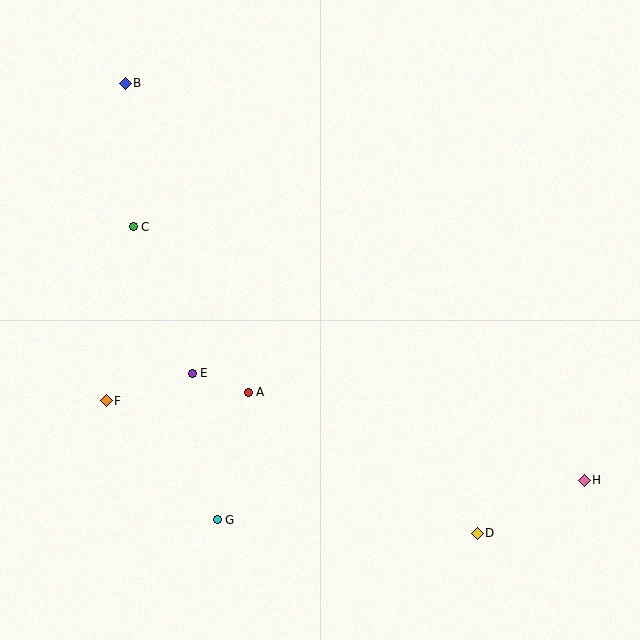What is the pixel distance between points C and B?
The distance between C and B is 144 pixels.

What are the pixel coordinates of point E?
Point E is at (192, 374).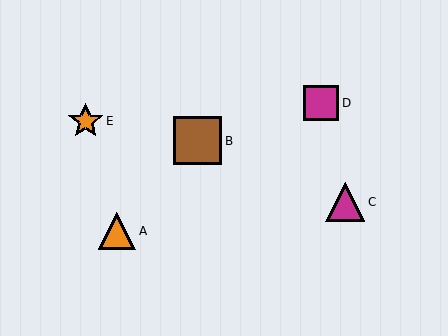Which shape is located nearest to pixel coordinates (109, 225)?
The orange triangle (labeled A) at (117, 231) is nearest to that location.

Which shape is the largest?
The brown square (labeled B) is the largest.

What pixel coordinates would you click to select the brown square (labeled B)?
Click at (198, 141) to select the brown square B.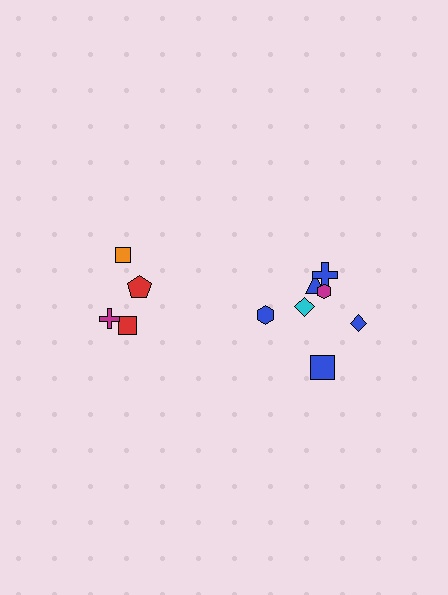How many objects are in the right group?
There are 7 objects.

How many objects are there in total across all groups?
There are 11 objects.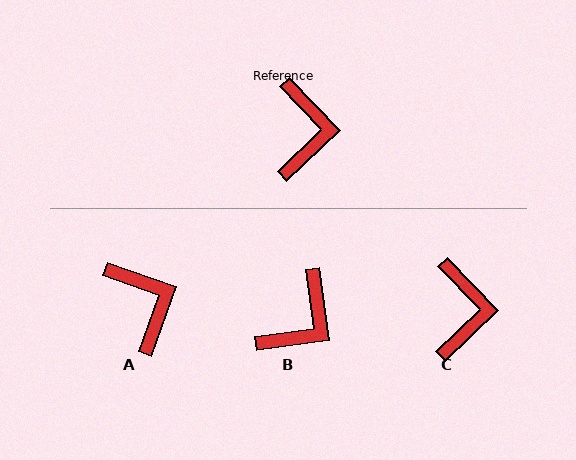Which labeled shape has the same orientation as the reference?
C.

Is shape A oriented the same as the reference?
No, it is off by about 27 degrees.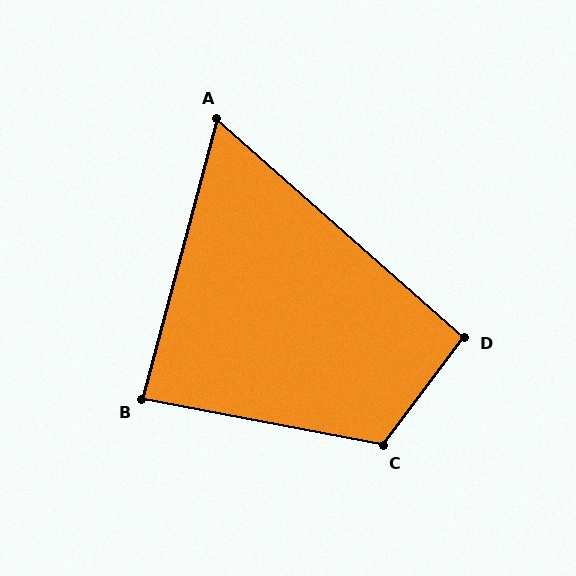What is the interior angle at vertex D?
Approximately 94 degrees (approximately right).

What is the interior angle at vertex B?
Approximately 86 degrees (approximately right).